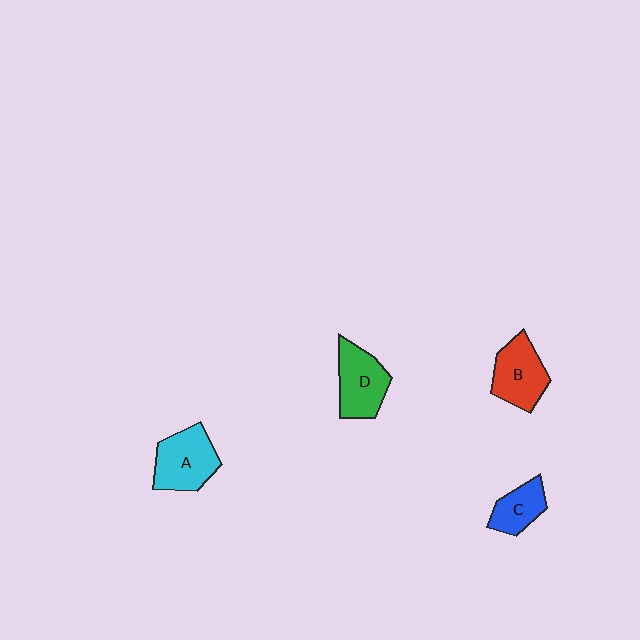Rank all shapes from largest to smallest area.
From largest to smallest: A (cyan), D (green), B (red), C (blue).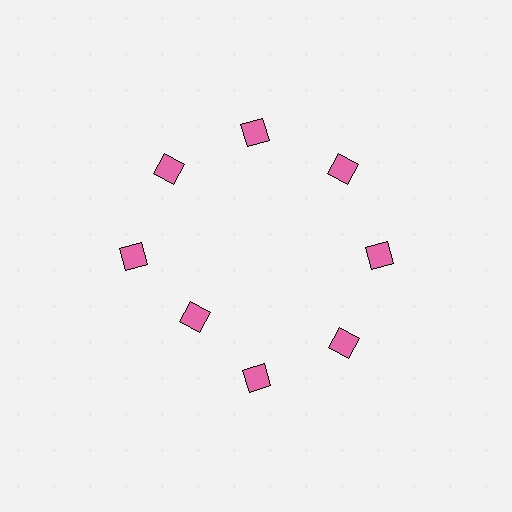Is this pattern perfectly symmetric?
No. The 8 pink diamonds are arranged in a ring, but one element near the 8 o'clock position is pulled inward toward the center, breaking the 8-fold rotational symmetry.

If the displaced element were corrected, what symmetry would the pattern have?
It would have 8-fold rotational symmetry — the pattern would map onto itself every 45 degrees.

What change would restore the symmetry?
The symmetry would be restored by moving it outward, back onto the ring so that all 8 diamonds sit at equal angles and equal distance from the center.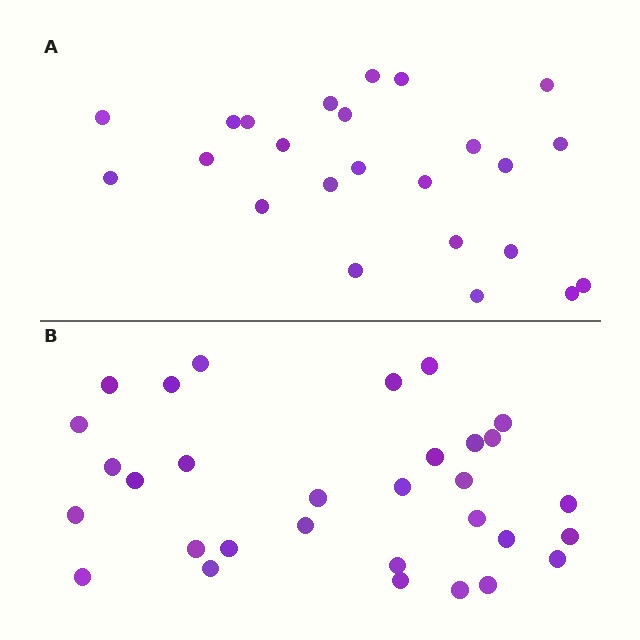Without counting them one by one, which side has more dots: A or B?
Region B (the bottom region) has more dots.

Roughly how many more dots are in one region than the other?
Region B has roughly 8 or so more dots than region A.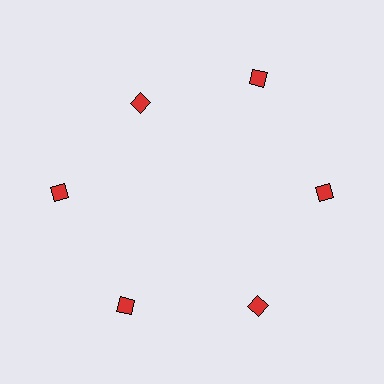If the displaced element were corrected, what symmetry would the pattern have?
It would have 6-fold rotational symmetry — the pattern would map onto itself every 60 degrees.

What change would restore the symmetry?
The symmetry would be restored by moving it outward, back onto the ring so that all 6 diamonds sit at equal angles and equal distance from the center.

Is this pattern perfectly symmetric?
No. The 6 red diamonds are arranged in a ring, but one element near the 11 o'clock position is pulled inward toward the center, breaking the 6-fold rotational symmetry.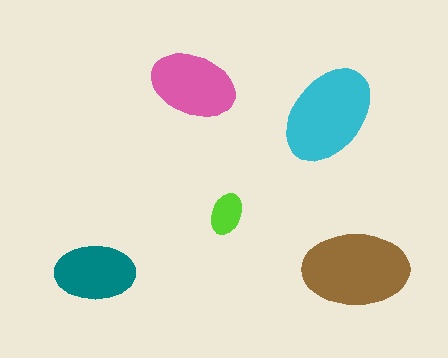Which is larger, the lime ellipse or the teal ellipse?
The teal one.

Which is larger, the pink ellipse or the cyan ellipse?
The cyan one.